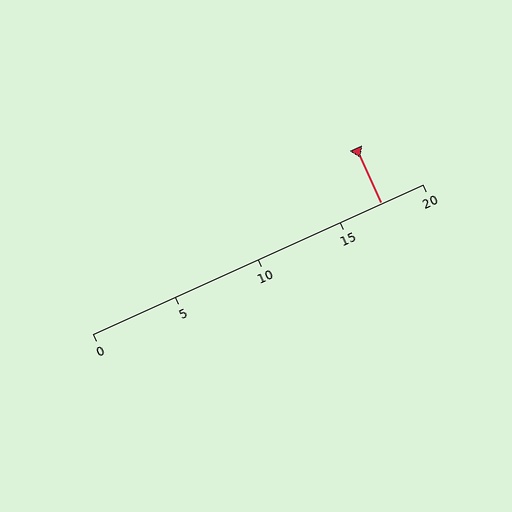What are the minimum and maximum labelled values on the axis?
The axis runs from 0 to 20.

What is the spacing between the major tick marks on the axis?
The major ticks are spaced 5 apart.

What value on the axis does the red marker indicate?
The marker indicates approximately 17.5.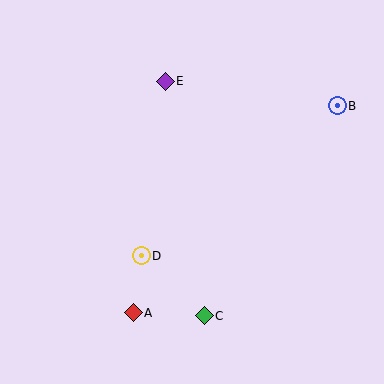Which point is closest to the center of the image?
Point D at (141, 256) is closest to the center.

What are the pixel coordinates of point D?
Point D is at (141, 256).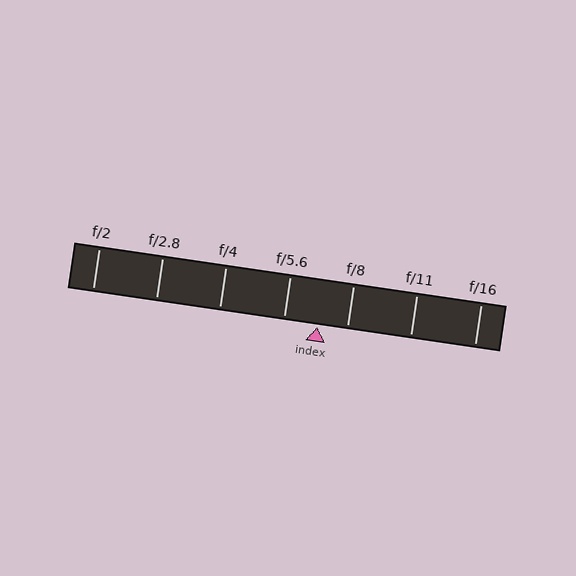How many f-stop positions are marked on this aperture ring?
There are 7 f-stop positions marked.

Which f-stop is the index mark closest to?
The index mark is closest to f/8.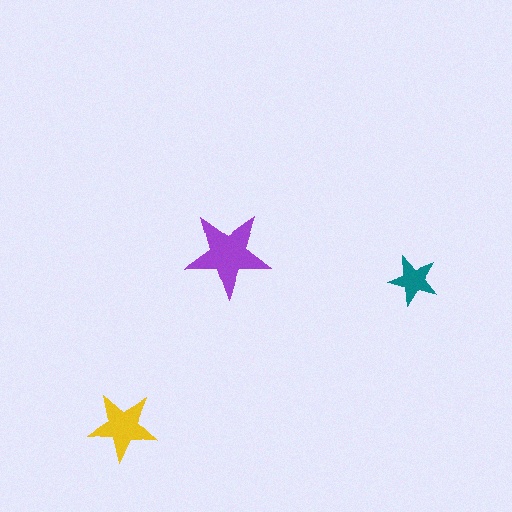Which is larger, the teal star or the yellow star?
The yellow one.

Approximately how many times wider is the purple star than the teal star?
About 1.5 times wider.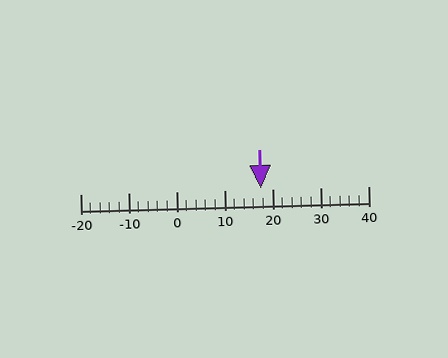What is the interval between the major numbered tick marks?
The major tick marks are spaced 10 units apart.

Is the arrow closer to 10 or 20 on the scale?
The arrow is closer to 20.